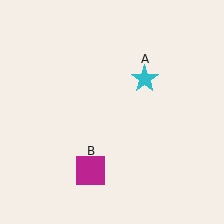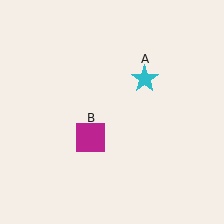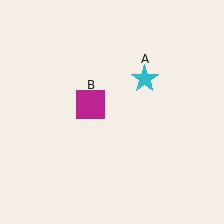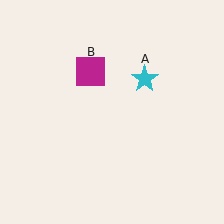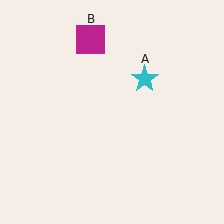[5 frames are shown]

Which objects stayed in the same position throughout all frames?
Cyan star (object A) remained stationary.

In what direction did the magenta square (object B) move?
The magenta square (object B) moved up.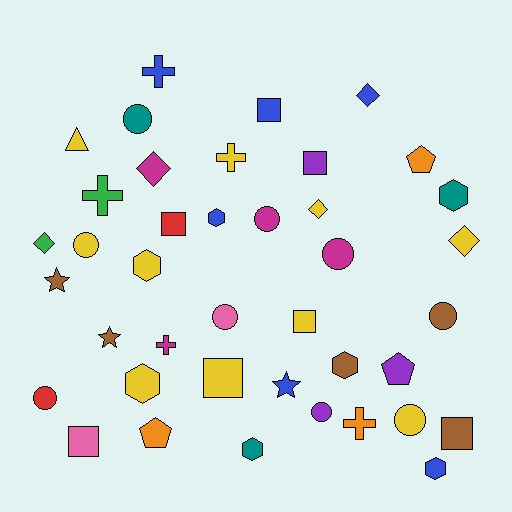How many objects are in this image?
There are 40 objects.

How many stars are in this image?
There are 3 stars.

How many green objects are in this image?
There are 2 green objects.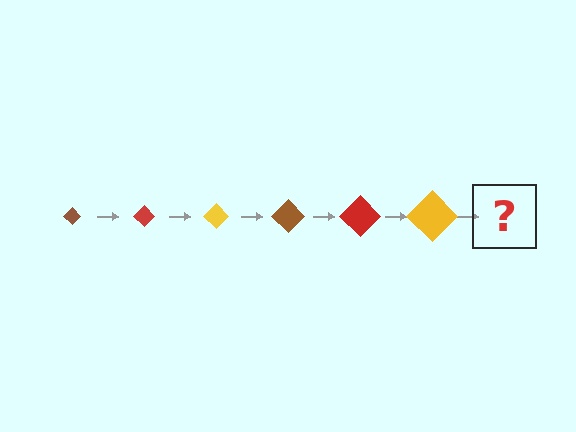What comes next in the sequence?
The next element should be a brown diamond, larger than the previous one.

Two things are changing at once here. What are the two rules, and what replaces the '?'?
The two rules are that the diamond grows larger each step and the color cycles through brown, red, and yellow. The '?' should be a brown diamond, larger than the previous one.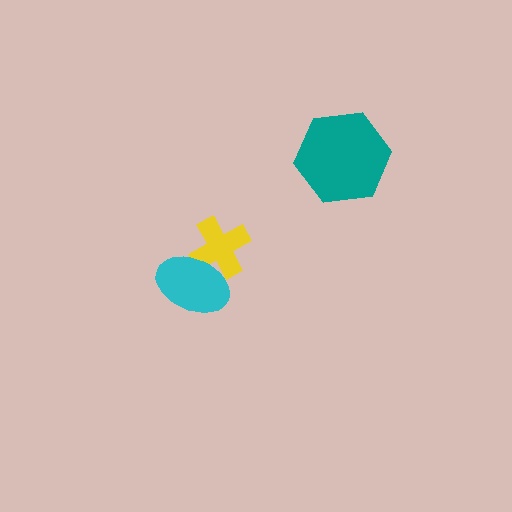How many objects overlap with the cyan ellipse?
1 object overlaps with the cyan ellipse.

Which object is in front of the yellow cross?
The cyan ellipse is in front of the yellow cross.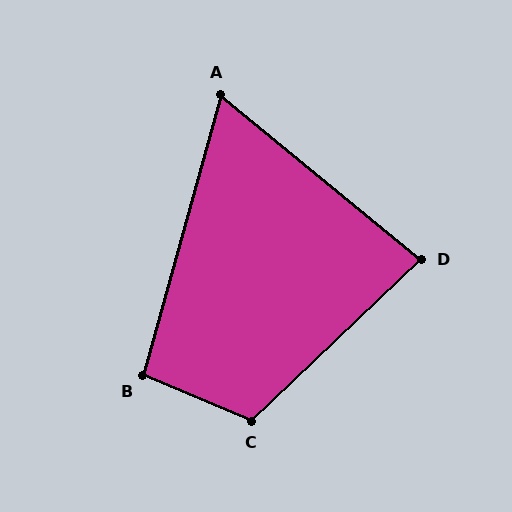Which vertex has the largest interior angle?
C, at approximately 114 degrees.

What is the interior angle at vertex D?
Approximately 83 degrees (acute).